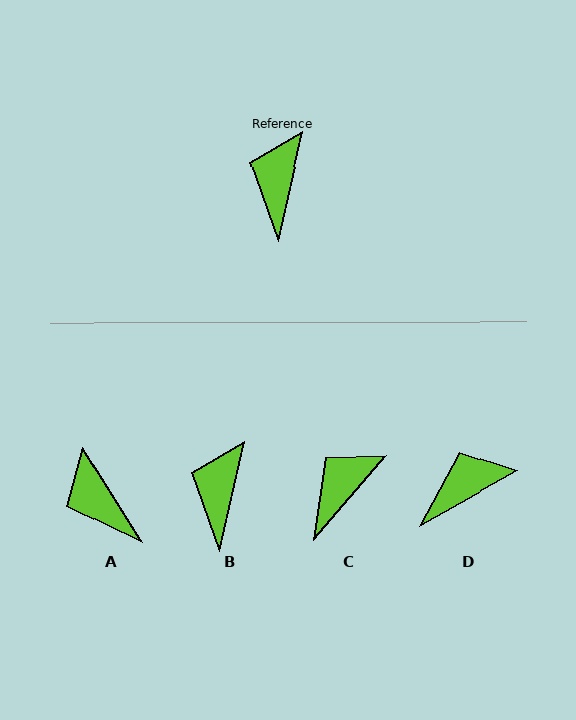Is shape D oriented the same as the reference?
No, it is off by about 48 degrees.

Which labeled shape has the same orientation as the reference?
B.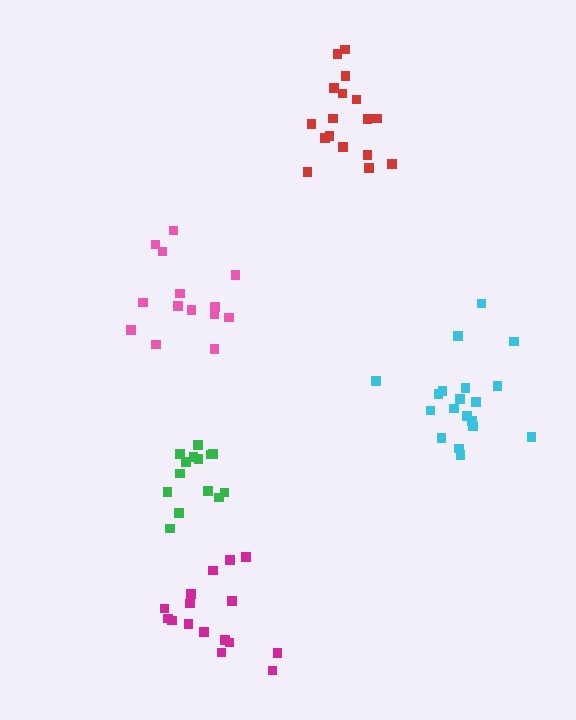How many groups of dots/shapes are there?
There are 5 groups.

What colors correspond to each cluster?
The clusters are colored: pink, cyan, magenta, green, red.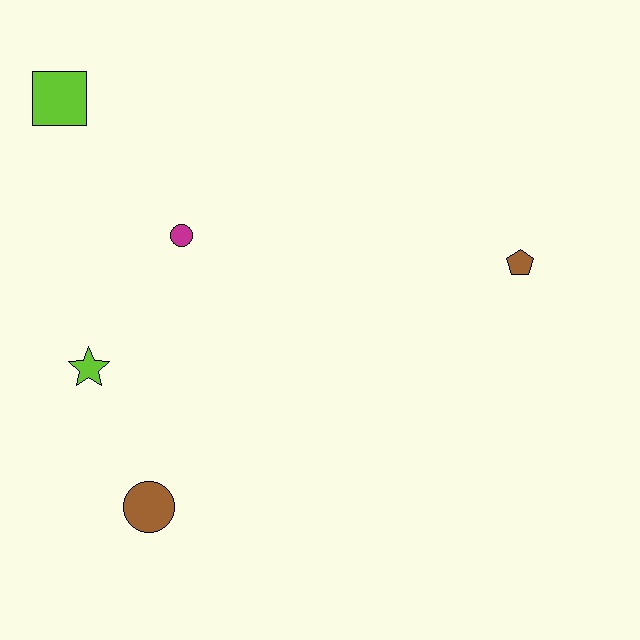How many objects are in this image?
There are 5 objects.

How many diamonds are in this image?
There are no diamonds.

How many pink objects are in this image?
There are no pink objects.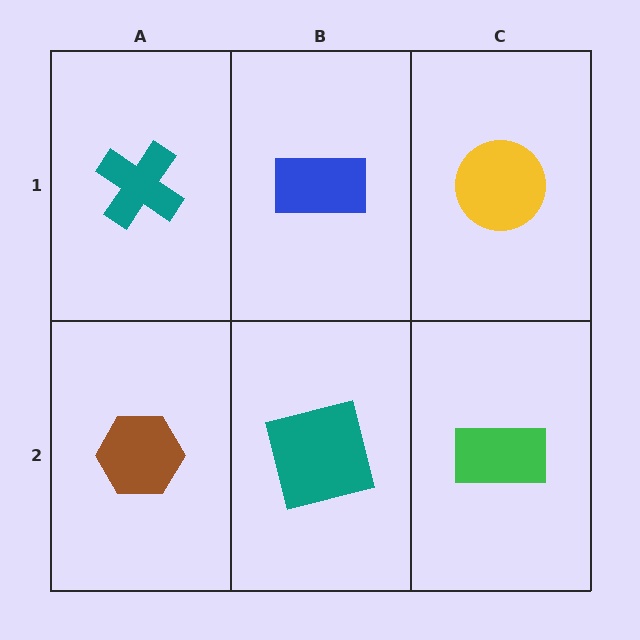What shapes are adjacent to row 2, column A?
A teal cross (row 1, column A), a teal square (row 2, column B).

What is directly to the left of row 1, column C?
A blue rectangle.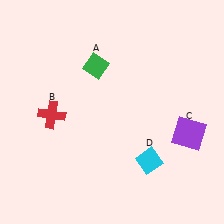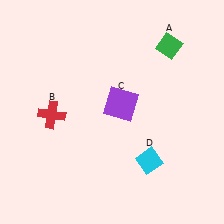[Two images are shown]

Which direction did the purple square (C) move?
The purple square (C) moved left.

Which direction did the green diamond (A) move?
The green diamond (A) moved right.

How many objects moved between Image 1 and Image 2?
2 objects moved between the two images.